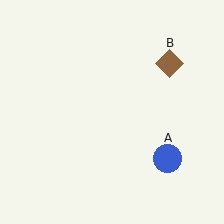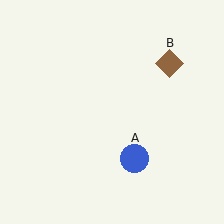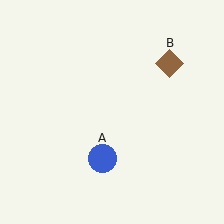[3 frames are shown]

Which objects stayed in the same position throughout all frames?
Brown diamond (object B) remained stationary.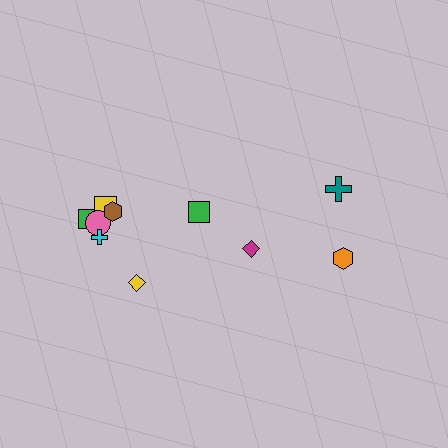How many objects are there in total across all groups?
There are 10 objects.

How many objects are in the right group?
There are 3 objects.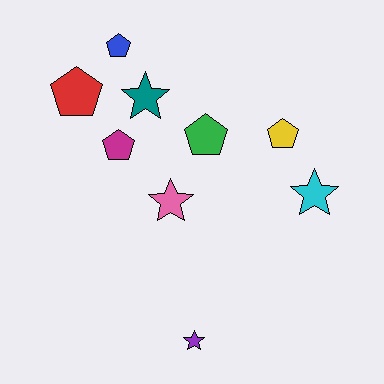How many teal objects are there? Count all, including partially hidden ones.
There is 1 teal object.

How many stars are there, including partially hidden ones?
There are 4 stars.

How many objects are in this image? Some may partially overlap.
There are 9 objects.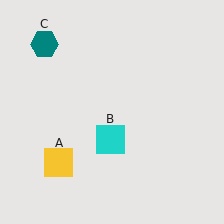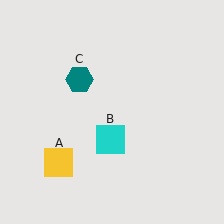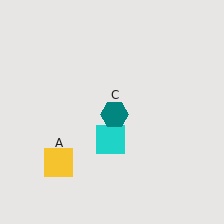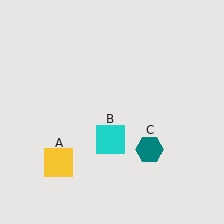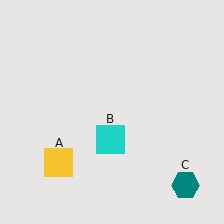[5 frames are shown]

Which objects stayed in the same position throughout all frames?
Yellow square (object A) and cyan square (object B) remained stationary.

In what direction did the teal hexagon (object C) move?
The teal hexagon (object C) moved down and to the right.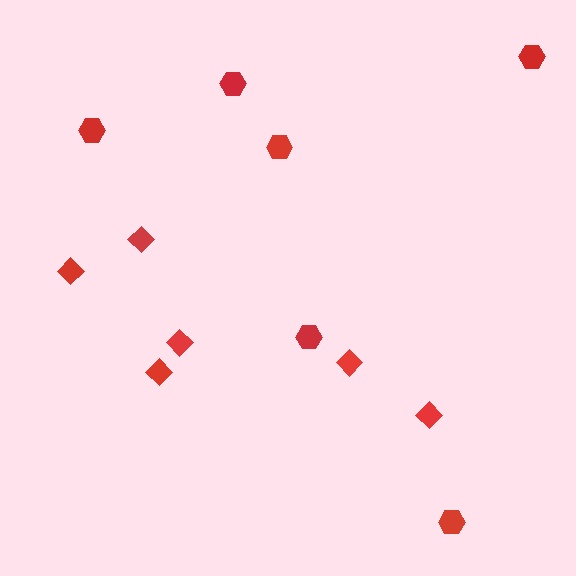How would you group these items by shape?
There are 2 groups: one group of diamonds (6) and one group of hexagons (6).